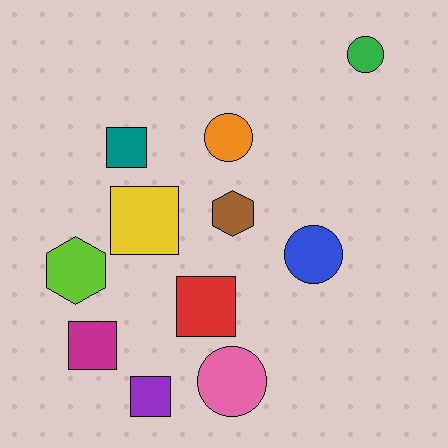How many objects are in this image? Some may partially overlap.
There are 11 objects.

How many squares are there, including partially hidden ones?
There are 5 squares.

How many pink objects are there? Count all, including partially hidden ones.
There is 1 pink object.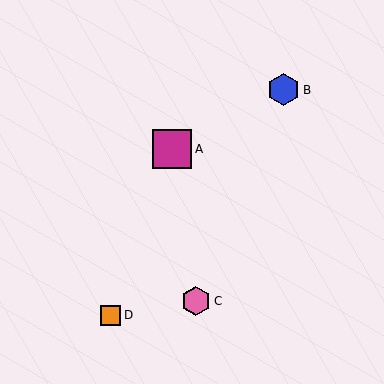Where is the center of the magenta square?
The center of the magenta square is at (172, 149).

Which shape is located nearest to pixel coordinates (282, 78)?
The blue hexagon (labeled B) at (284, 90) is nearest to that location.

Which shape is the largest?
The magenta square (labeled A) is the largest.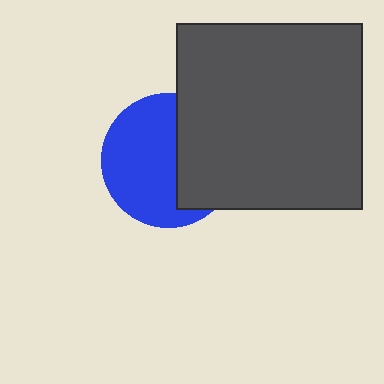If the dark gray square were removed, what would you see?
You would see the complete blue circle.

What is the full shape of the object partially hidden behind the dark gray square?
The partially hidden object is a blue circle.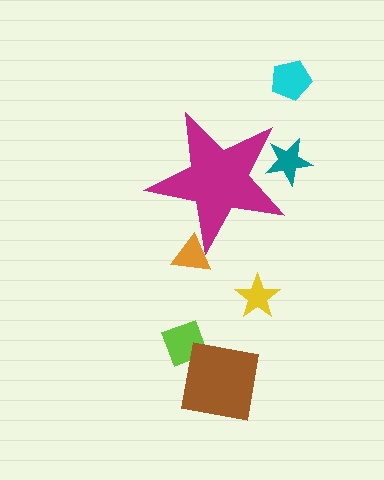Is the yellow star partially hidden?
No, the yellow star is fully visible.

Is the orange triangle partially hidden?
Yes, the orange triangle is partially hidden behind the magenta star.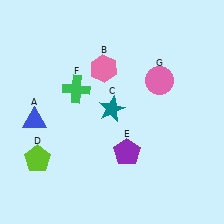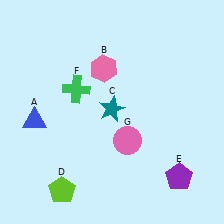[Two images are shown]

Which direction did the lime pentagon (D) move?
The lime pentagon (D) moved down.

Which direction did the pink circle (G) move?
The pink circle (G) moved down.